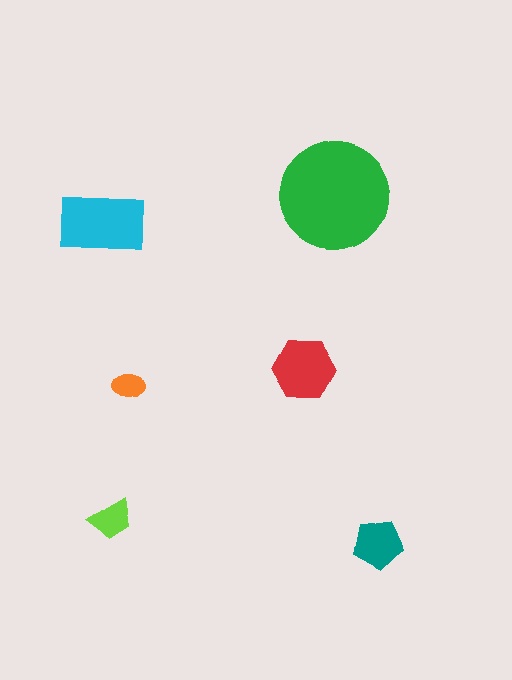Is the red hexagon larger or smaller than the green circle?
Smaller.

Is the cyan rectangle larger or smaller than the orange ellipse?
Larger.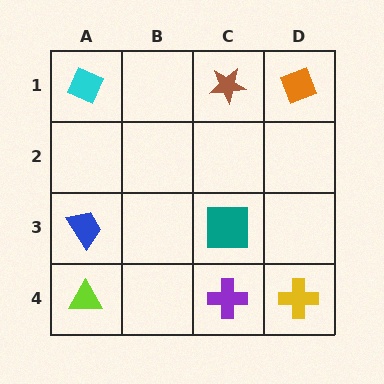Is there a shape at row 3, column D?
No, that cell is empty.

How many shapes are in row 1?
3 shapes.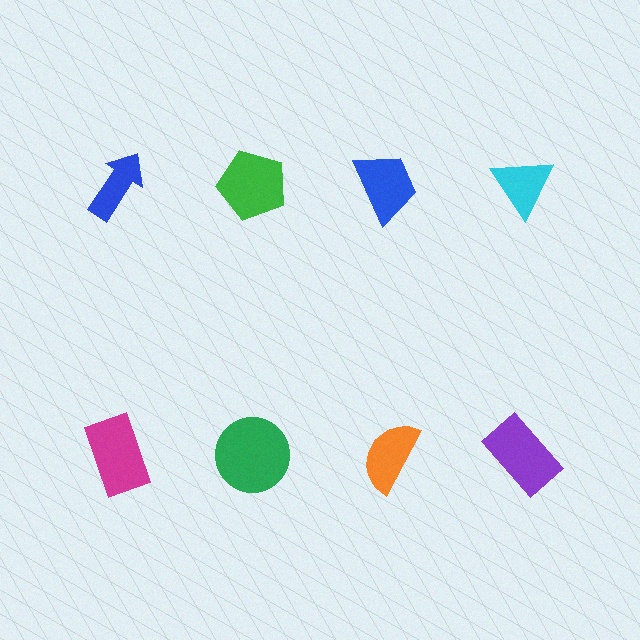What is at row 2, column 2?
A green circle.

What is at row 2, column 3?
An orange semicircle.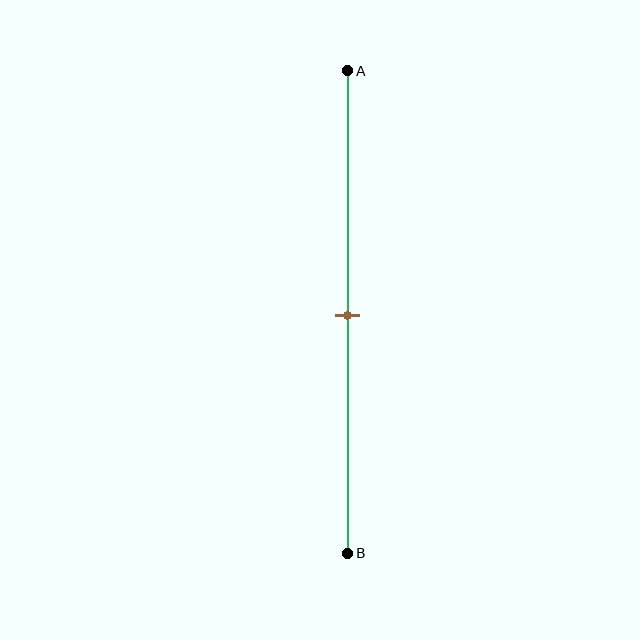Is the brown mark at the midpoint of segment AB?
Yes, the mark is approximately at the midpoint.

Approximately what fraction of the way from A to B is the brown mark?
The brown mark is approximately 50% of the way from A to B.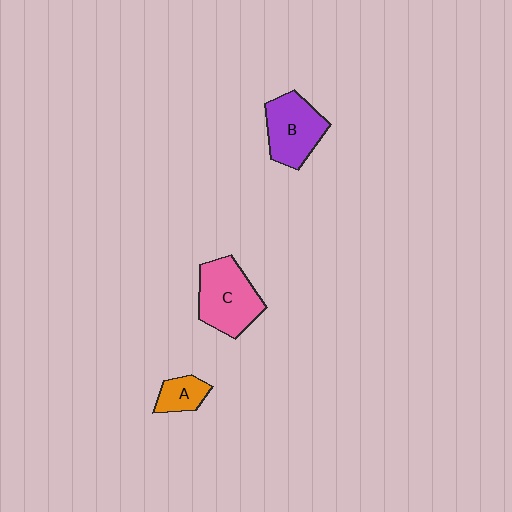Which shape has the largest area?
Shape C (pink).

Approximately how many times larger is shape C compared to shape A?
Approximately 2.3 times.